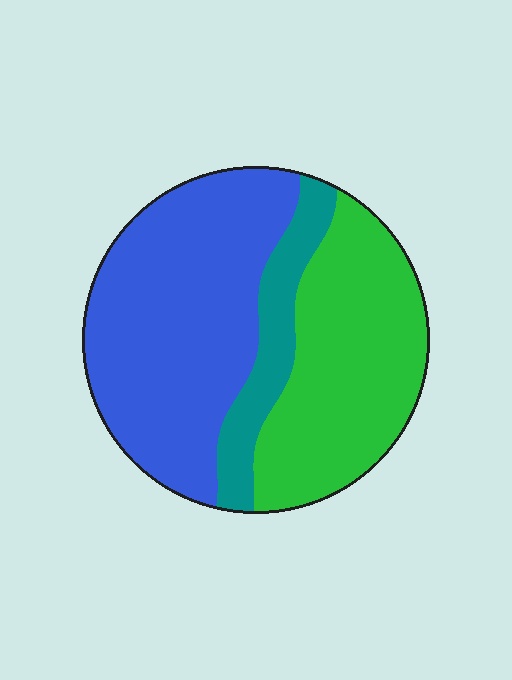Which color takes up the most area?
Blue, at roughly 50%.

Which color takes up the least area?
Teal, at roughly 15%.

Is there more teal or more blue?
Blue.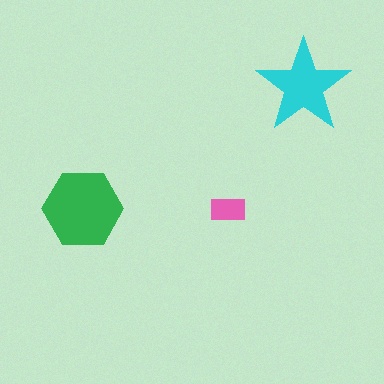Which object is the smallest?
The pink rectangle.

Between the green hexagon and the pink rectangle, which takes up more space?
The green hexagon.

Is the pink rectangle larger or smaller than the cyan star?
Smaller.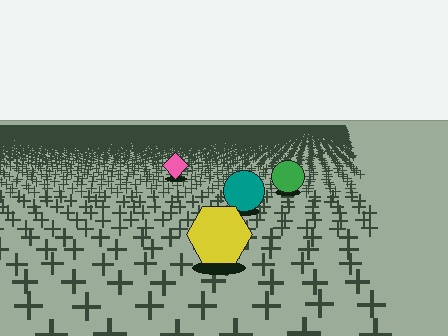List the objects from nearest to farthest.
From nearest to farthest: the yellow hexagon, the teal circle, the green circle, the pink diamond.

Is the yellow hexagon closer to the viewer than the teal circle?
Yes. The yellow hexagon is closer — you can tell from the texture gradient: the ground texture is coarser near it.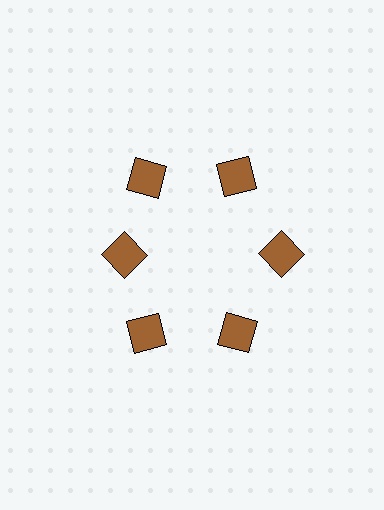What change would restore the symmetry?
The symmetry would be restored by moving it outward, back onto the ring so that all 6 squares sit at equal angles and equal distance from the center.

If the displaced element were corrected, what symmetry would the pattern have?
It would have 6-fold rotational symmetry — the pattern would map onto itself every 60 degrees.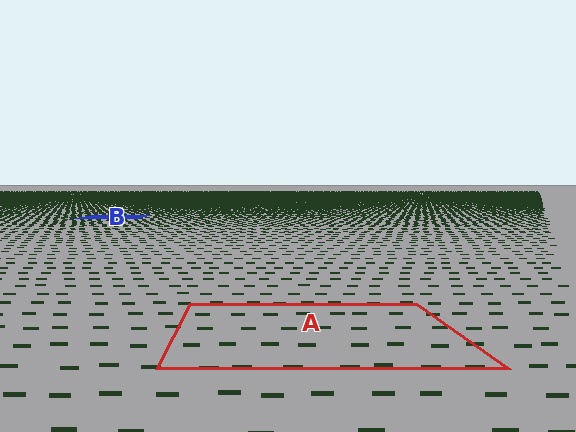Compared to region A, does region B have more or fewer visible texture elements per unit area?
Region B has more texture elements per unit area — they are packed more densely because it is farther away.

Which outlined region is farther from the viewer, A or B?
Region B is farther from the viewer — the texture elements inside it appear smaller and more densely packed.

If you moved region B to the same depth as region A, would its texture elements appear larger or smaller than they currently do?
They would appear larger. At a closer depth, the same texture elements are projected at a bigger on-screen size.